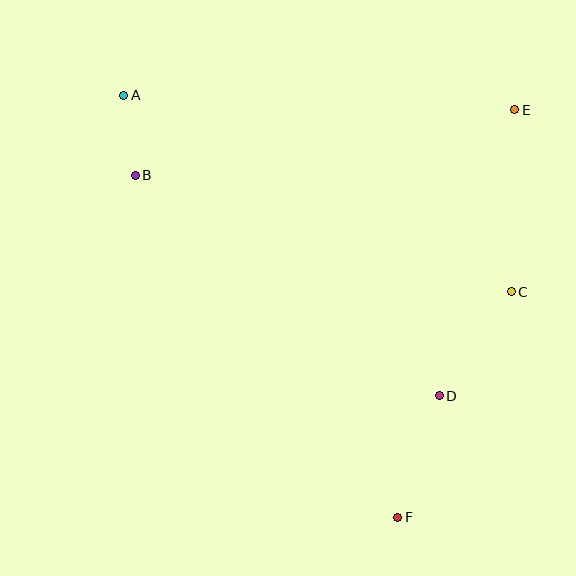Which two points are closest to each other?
Points A and B are closest to each other.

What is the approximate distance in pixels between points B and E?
The distance between B and E is approximately 385 pixels.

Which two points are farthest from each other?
Points A and F are farthest from each other.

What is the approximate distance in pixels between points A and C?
The distance between A and C is approximately 434 pixels.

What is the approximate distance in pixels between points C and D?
The distance between C and D is approximately 126 pixels.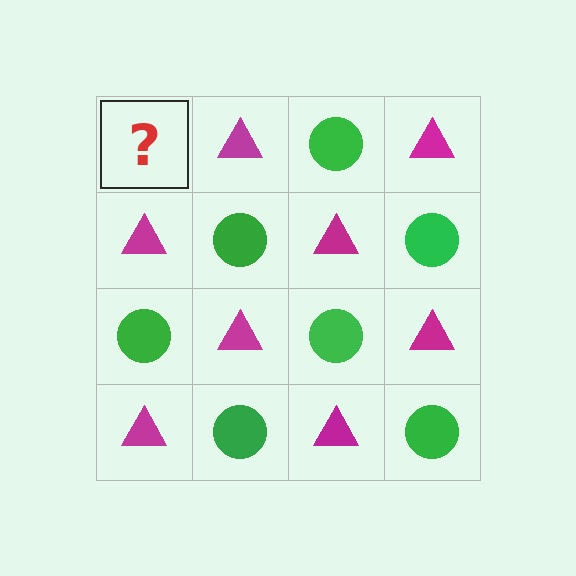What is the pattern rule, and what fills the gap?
The rule is that it alternates green circle and magenta triangle in a checkerboard pattern. The gap should be filled with a green circle.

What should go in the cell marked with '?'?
The missing cell should contain a green circle.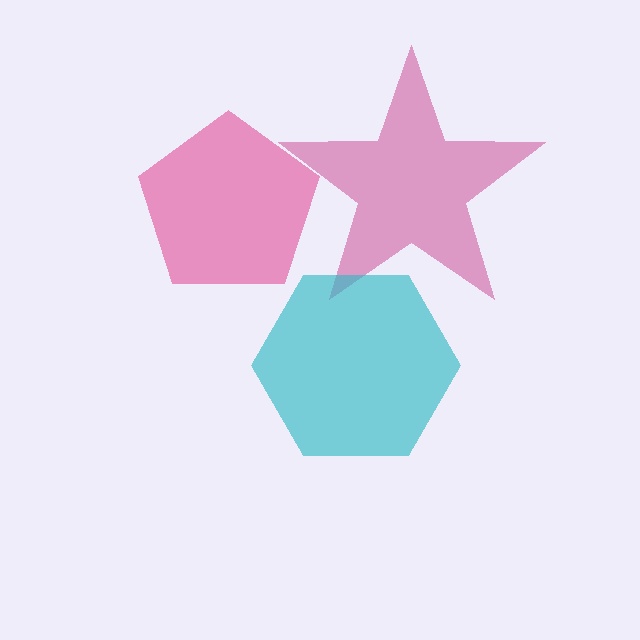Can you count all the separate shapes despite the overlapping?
Yes, there are 3 separate shapes.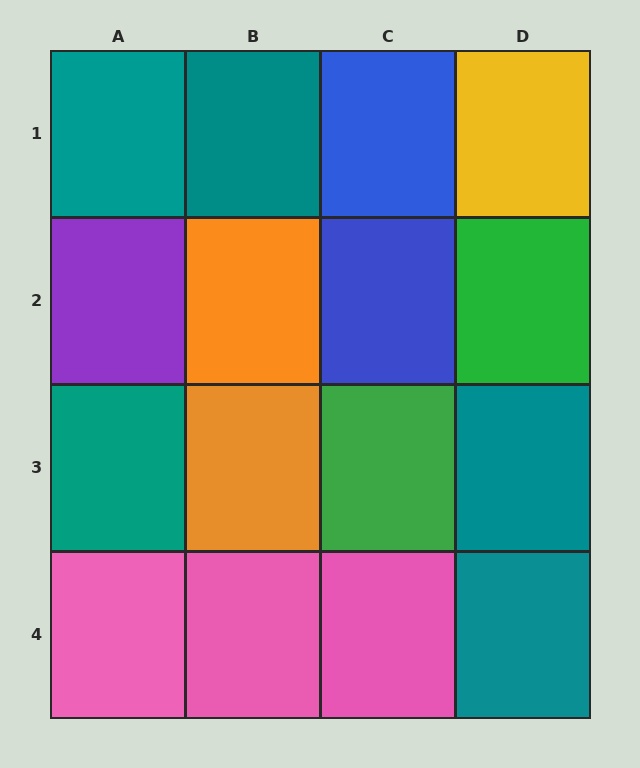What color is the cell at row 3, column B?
Orange.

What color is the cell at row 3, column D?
Teal.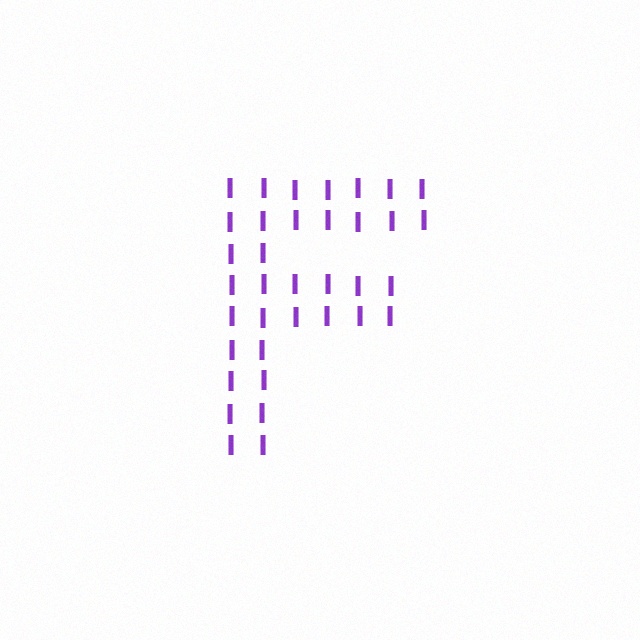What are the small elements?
The small elements are letter I's.